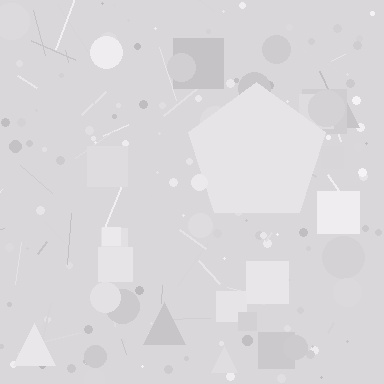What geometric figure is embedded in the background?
A pentagon is embedded in the background.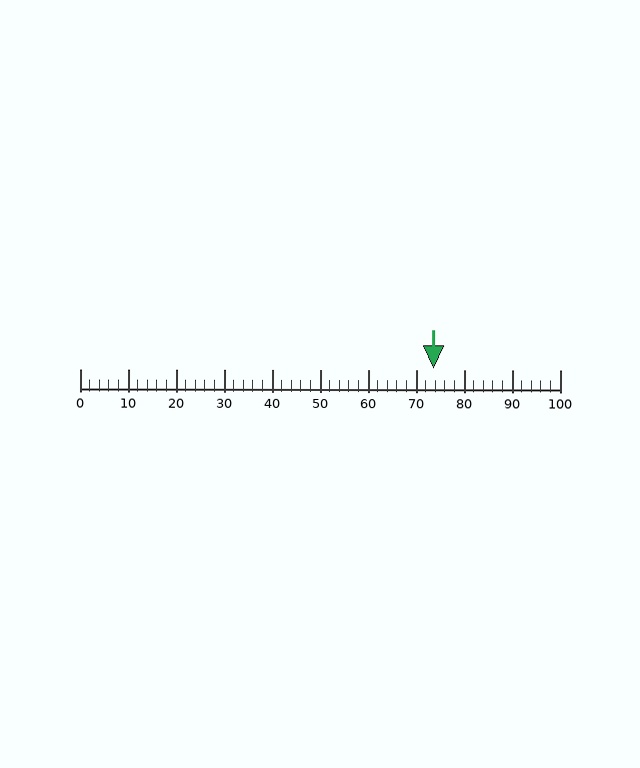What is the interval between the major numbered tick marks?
The major tick marks are spaced 10 units apart.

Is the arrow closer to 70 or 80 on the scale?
The arrow is closer to 70.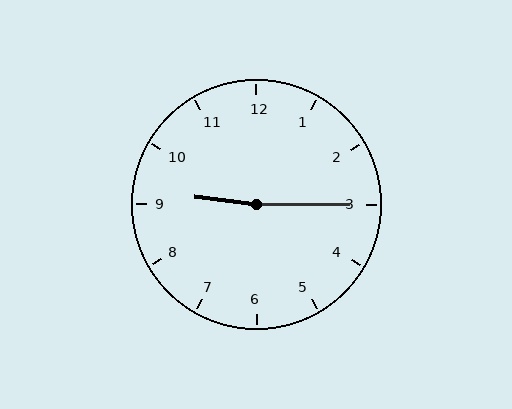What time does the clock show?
9:15.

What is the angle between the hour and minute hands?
Approximately 172 degrees.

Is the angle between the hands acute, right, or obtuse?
It is obtuse.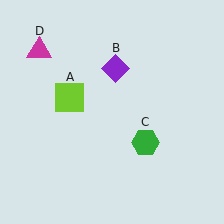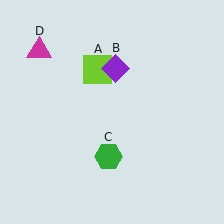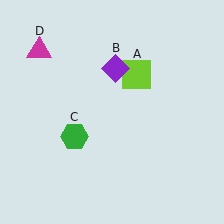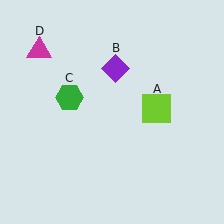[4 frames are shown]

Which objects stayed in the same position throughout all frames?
Purple diamond (object B) and magenta triangle (object D) remained stationary.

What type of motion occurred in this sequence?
The lime square (object A), green hexagon (object C) rotated clockwise around the center of the scene.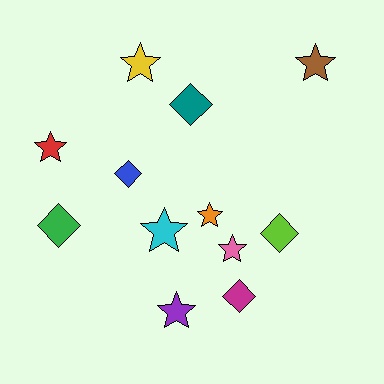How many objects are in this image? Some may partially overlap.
There are 12 objects.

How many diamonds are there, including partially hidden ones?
There are 5 diamonds.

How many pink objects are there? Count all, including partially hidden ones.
There is 1 pink object.